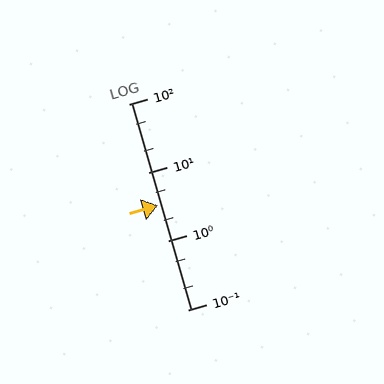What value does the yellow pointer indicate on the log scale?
The pointer indicates approximately 3.3.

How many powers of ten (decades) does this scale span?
The scale spans 3 decades, from 0.1 to 100.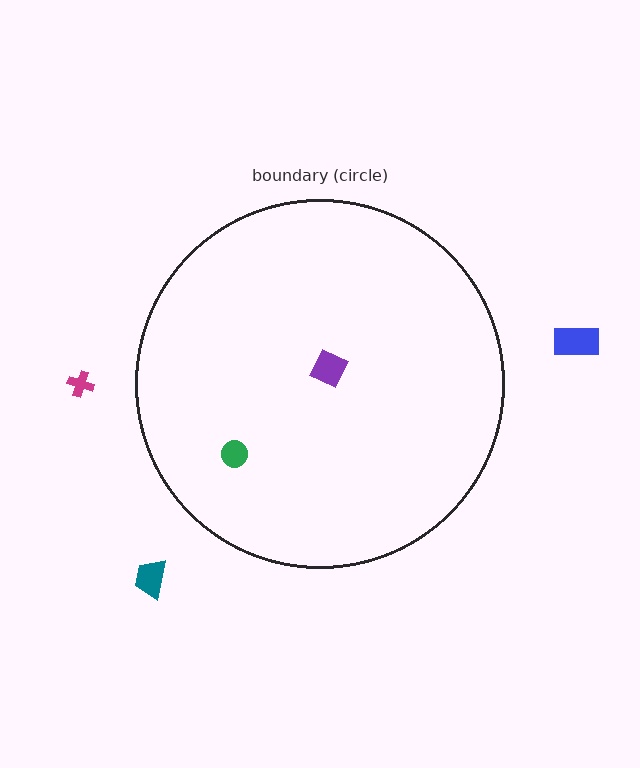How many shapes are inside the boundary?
2 inside, 3 outside.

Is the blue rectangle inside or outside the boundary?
Outside.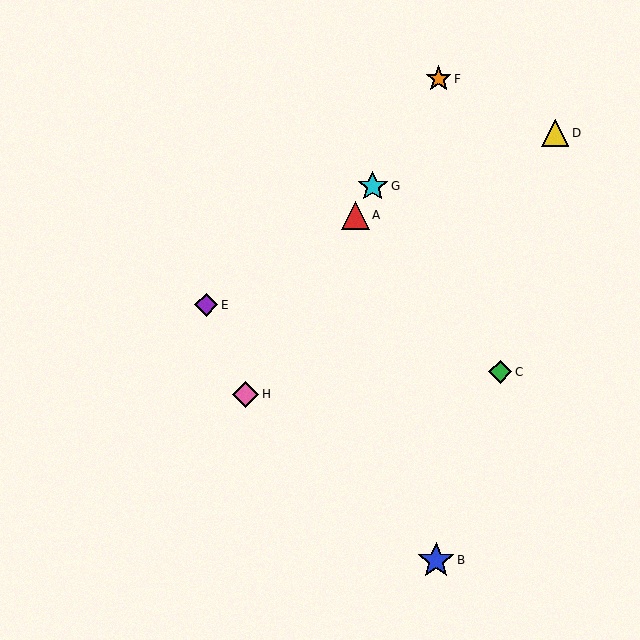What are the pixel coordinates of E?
Object E is at (206, 305).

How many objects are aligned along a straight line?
4 objects (A, F, G, H) are aligned along a straight line.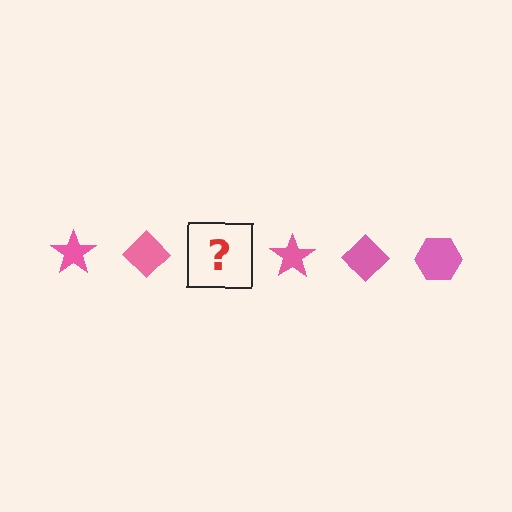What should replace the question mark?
The question mark should be replaced with a pink hexagon.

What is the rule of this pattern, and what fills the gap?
The rule is that the pattern cycles through star, diamond, hexagon shapes in pink. The gap should be filled with a pink hexagon.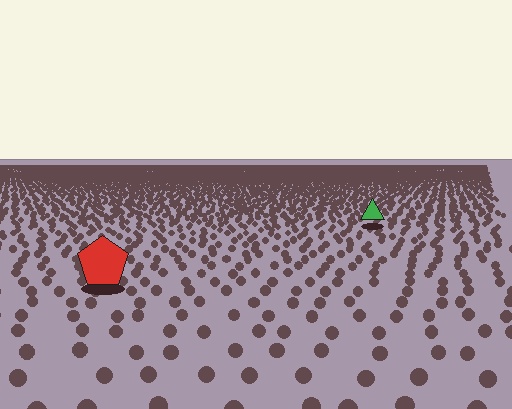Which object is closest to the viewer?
The red pentagon is closest. The texture marks near it are larger and more spread out.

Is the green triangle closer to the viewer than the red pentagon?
No. The red pentagon is closer — you can tell from the texture gradient: the ground texture is coarser near it.